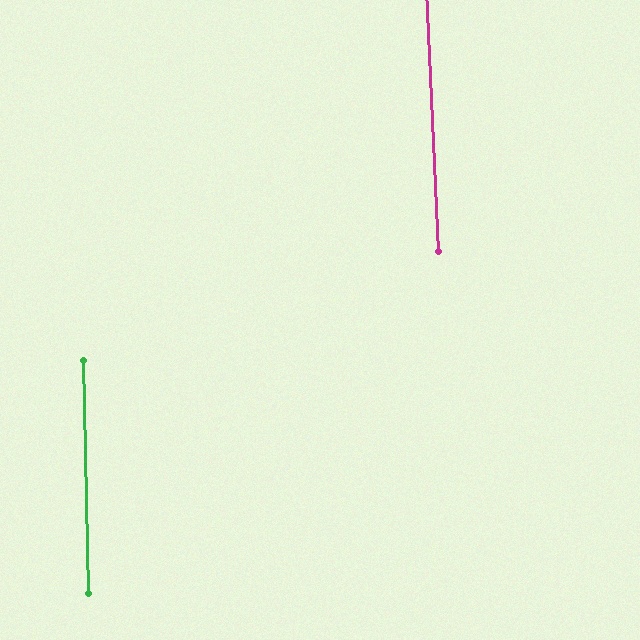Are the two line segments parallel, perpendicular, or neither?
Parallel — their directions differ by only 1.3°.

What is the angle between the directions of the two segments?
Approximately 1 degree.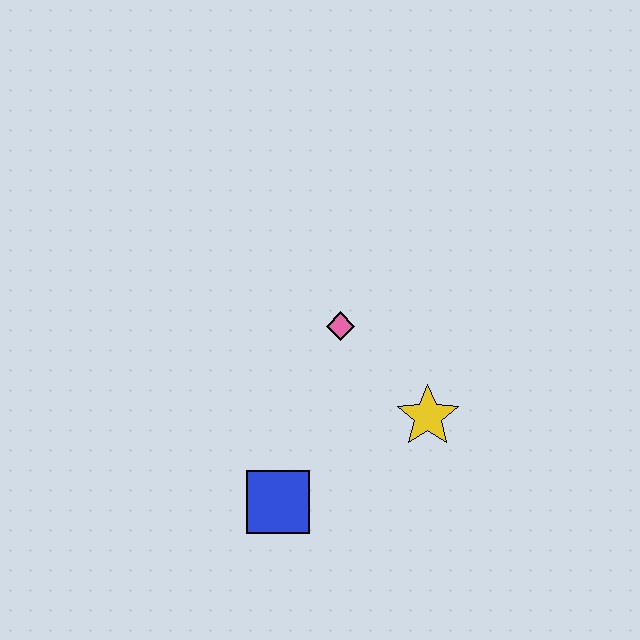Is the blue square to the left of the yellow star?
Yes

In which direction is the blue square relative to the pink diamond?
The blue square is below the pink diamond.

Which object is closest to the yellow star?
The pink diamond is closest to the yellow star.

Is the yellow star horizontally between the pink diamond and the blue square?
No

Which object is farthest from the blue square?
The pink diamond is farthest from the blue square.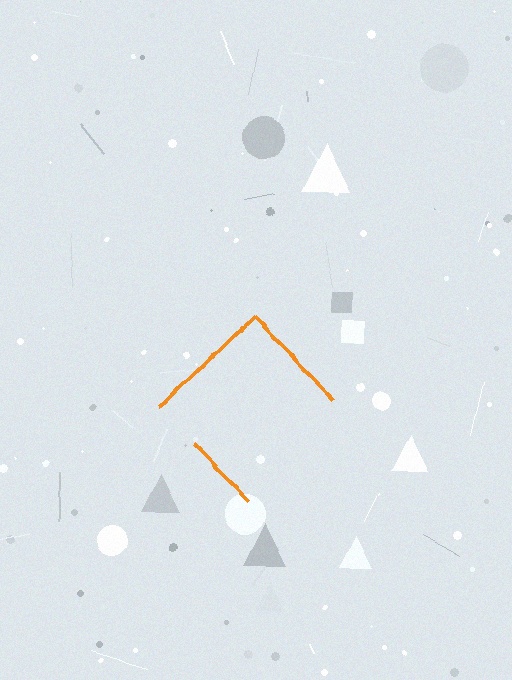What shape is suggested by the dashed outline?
The dashed outline suggests a diamond.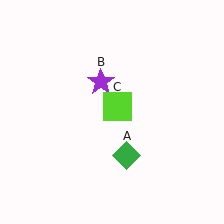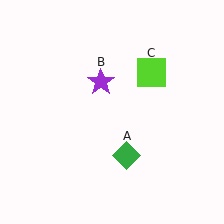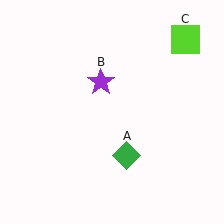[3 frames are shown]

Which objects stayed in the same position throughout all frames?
Green diamond (object A) and purple star (object B) remained stationary.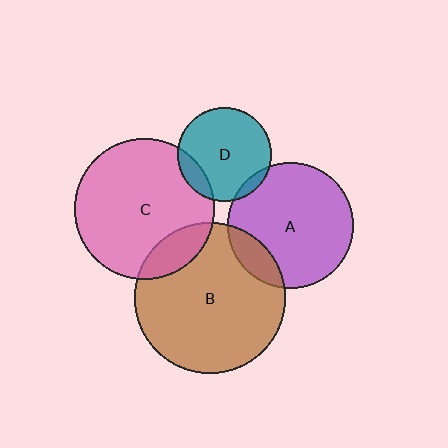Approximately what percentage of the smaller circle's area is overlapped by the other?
Approximately 5%.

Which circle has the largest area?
Circle B (brown).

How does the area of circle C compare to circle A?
Approximately 1.2 times.